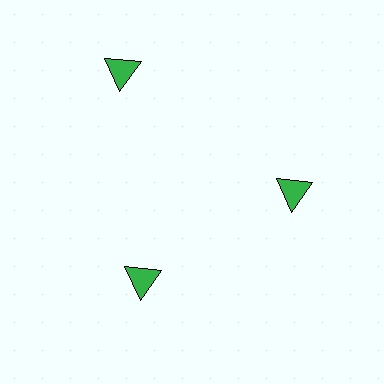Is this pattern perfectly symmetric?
No. The 3 green triangles are arranged in a ring, but one element near the 11 o'clock position is pushed outward from the center, breaking the 3-fold rotational symmetry.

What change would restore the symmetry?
The symmetry would be restored by moving it inward, back onto the ring so that all 3 triangles sit at equal angles and equal distance from the center.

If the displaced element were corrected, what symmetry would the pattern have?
It would have 3-fold rotational symmetry — the pattern would map onto itself every 120 degrees.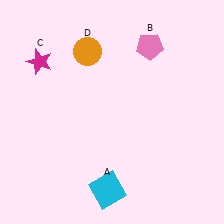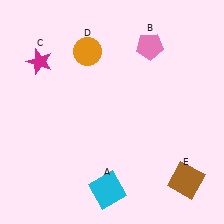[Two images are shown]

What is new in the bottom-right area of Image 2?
A brown square (E) was added in the bottom-right area of Image 2.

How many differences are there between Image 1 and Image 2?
There is 1 difference between the two images.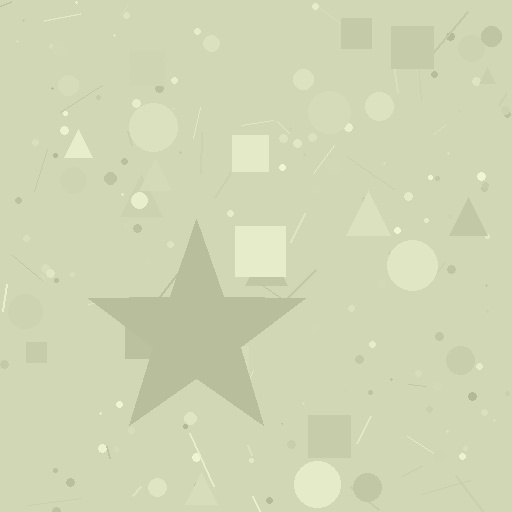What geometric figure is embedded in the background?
A star is embedded in the background.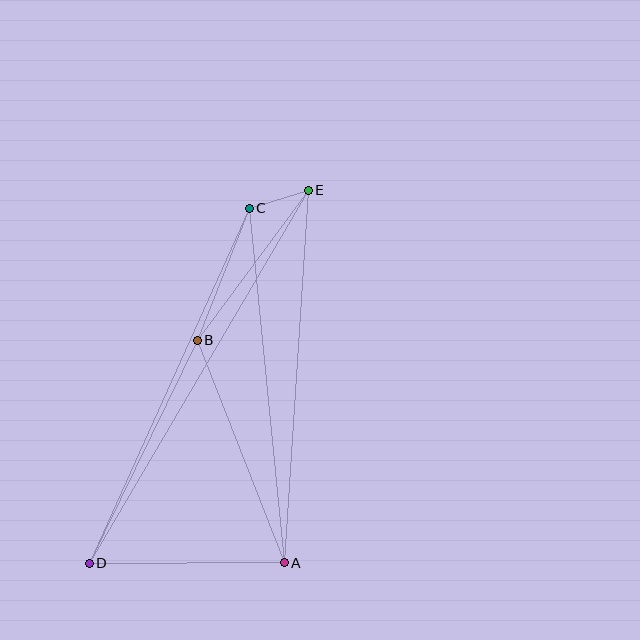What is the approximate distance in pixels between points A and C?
The distance between A and C is approximately 356 pixels.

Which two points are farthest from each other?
Points D and E are farthest from each other.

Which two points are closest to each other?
Points C and E are closest to each other.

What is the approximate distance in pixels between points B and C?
The distance between B and C is approximately 142 pixels.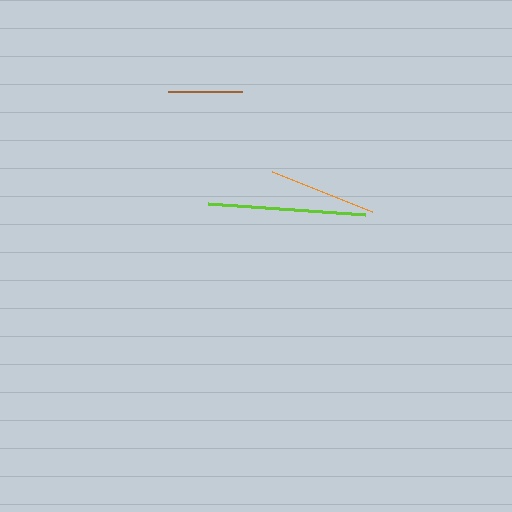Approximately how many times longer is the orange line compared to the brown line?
The orange line is approximately 1.5 times the length of the brown line.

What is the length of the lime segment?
The lime segment is approximately 157 pixels long.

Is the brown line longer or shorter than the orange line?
The orange line is longer than the brown line.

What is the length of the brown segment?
The brown segment is approximately 75 pixels long.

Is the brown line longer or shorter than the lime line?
The lime line is longer than the brown line.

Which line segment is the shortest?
The brown line is the shortest at approximately 75 pixels.